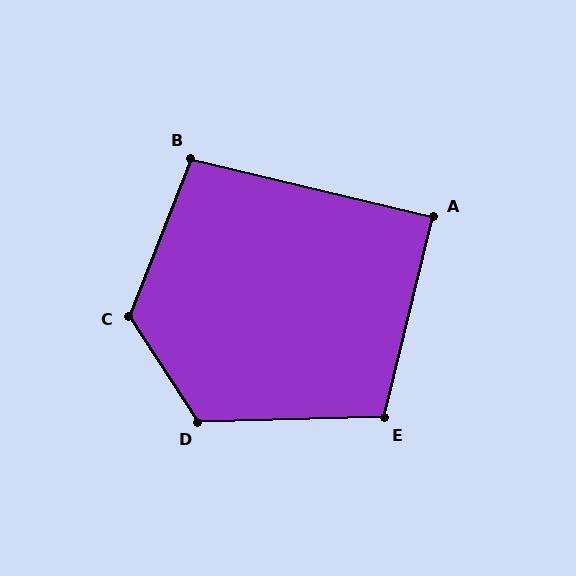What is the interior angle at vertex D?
Approximately 122 degrees (obtuse).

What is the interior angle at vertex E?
Approximately 105 degrees (obtuse).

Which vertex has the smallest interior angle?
A, at approximately 90 degrees.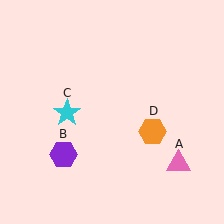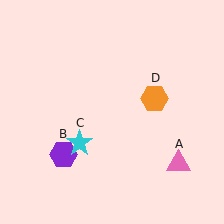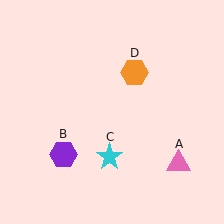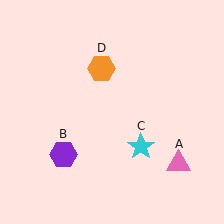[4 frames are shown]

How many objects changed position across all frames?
2 objects changed position: cyan star (object C), orange hexagon (object D).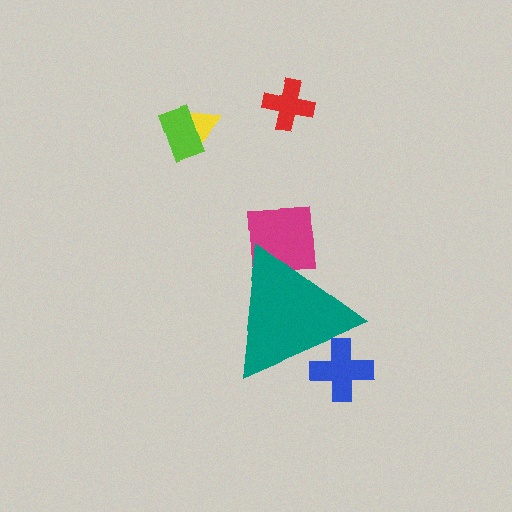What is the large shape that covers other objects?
A teal triangle.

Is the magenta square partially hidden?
Yes, the magenta square is partially hidden behind the teal triangle.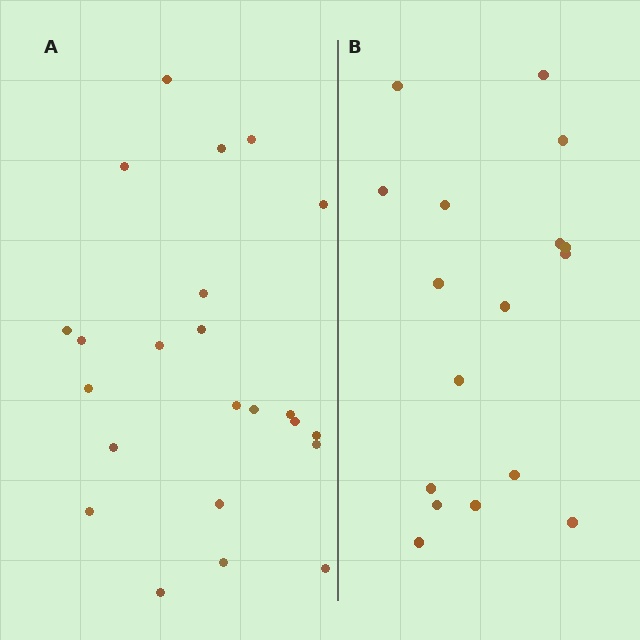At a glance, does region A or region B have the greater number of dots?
Region A (the left region) has more dots.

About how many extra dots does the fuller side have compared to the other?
Region A has about 6 more dots than region B.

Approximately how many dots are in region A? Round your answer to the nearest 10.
About 20 dots. (The exact count is 23, which rounds to 20.)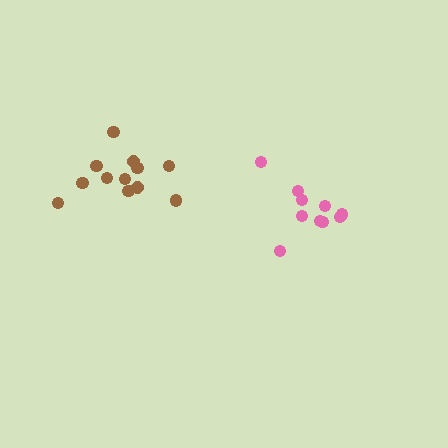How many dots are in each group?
Group 1: 10 dots, Group 2: 12 dots (22 total).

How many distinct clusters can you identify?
There are 2 distinct clusters.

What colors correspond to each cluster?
The clusters are colored: pink, brown.